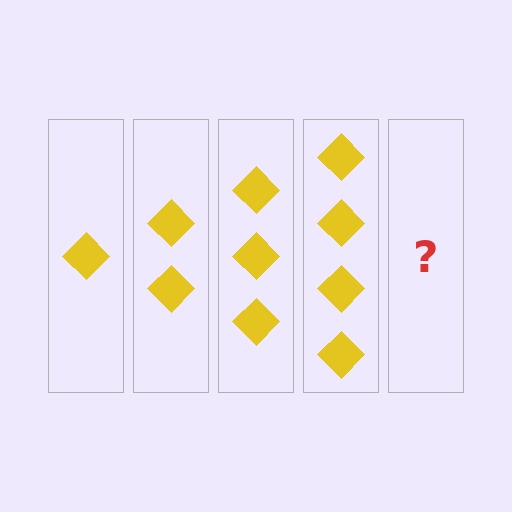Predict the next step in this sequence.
The next step is 5 diamonds.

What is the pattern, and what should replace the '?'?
The pattern is that each step adds one more diamond. The '?' should be 5 diamonds.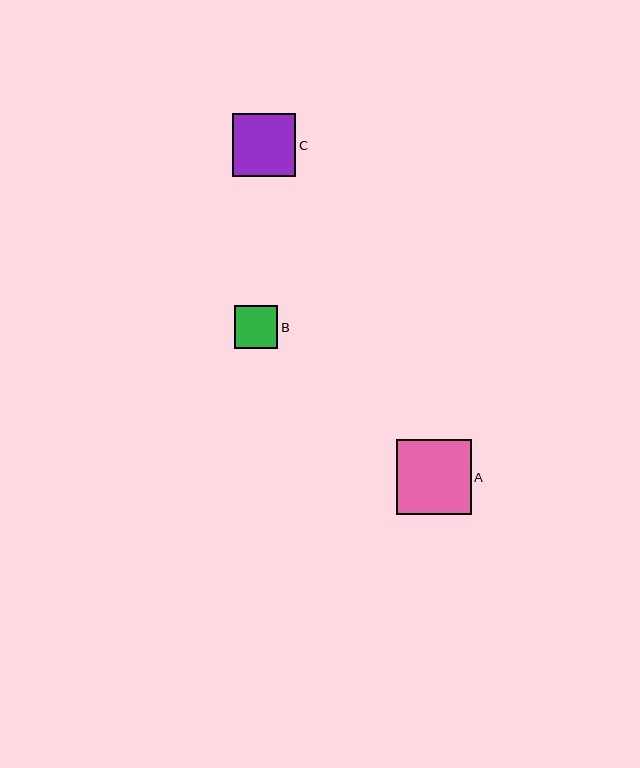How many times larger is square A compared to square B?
Square A is approximately 1.7 times the size of square B.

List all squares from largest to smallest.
From largest to smallest: A, C, B.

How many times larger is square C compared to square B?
Square C is approximately 1.5 times the size of square B.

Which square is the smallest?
Square B is the smallest with a size of approximately 43 pixels.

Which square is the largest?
Square A is the largest with a size of approximately 75 pixels.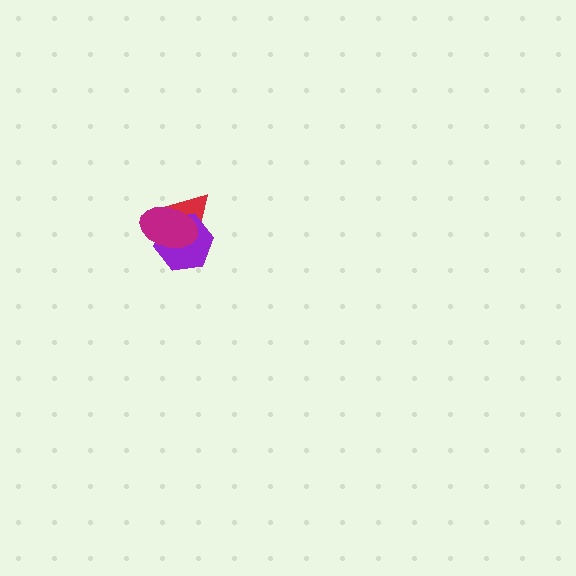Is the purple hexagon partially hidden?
Yes, it is partially covered by another shape.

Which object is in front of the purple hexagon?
The magenta ellipse is in front of the purple hexagon.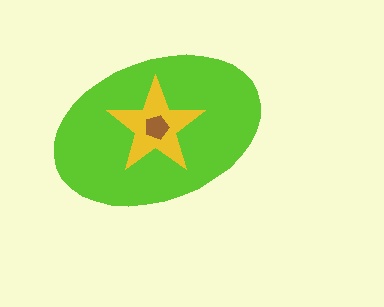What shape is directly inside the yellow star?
The brown pentagon.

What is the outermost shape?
The lime ellipse.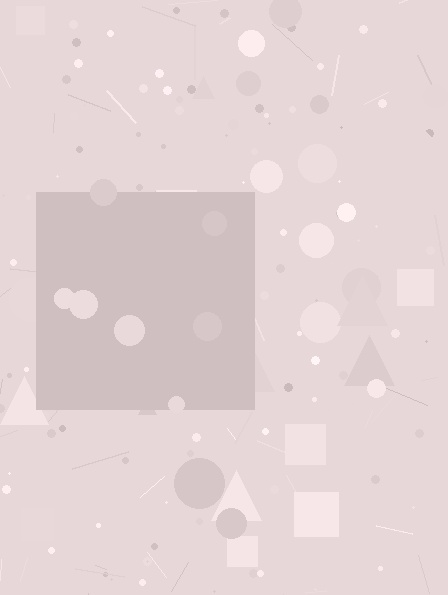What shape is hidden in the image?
A square is hidden in the image.